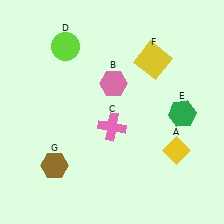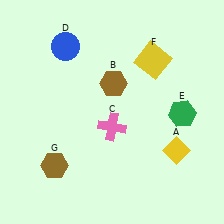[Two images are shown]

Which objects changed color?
B changed from pink to brown. D changed from lime to blue.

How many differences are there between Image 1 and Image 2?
There are 2 differences between the two images.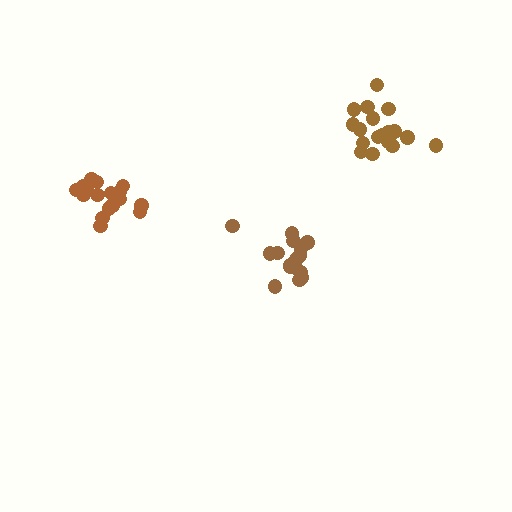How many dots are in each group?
Group 1: 17 dots, Group 2: 17 dots, Group 3: 18 dots (52 total).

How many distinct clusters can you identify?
There are 3 distinct clusters.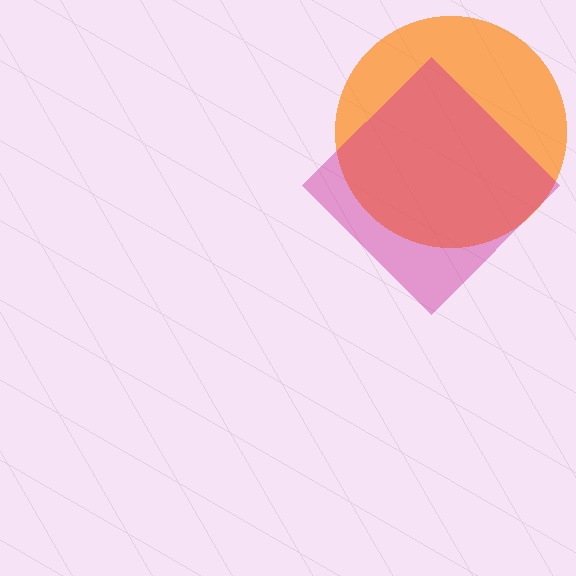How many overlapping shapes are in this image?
There are 2 overlapping shapes in the image.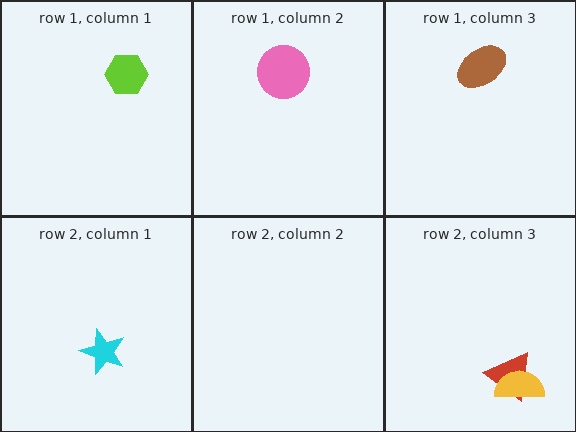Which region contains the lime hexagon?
The row 1, column 1 region.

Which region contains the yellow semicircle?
The row 2, column 3 region.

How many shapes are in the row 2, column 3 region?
2.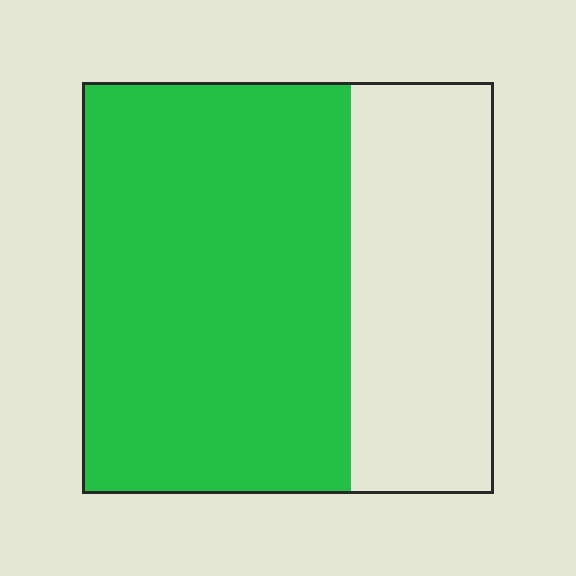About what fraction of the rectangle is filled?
About two thirds (2/3).